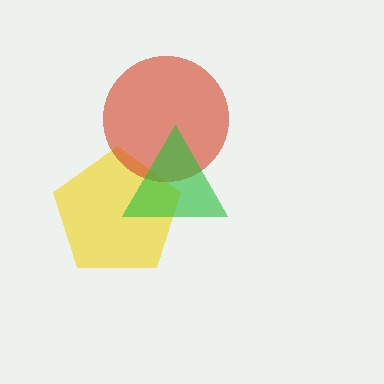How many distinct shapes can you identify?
There are 3 distinct shapes: a yellow pentagon, a red circle, a green triangle.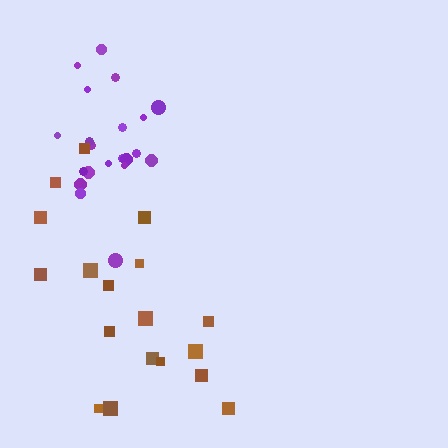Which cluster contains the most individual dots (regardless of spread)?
Purple (21).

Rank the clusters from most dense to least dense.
purple, brown.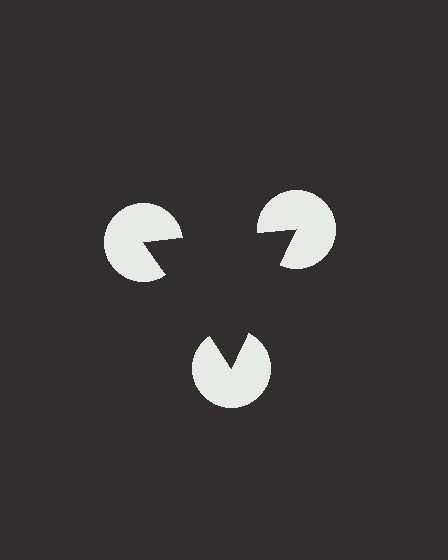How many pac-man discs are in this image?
There are 3 — one at each vertex of the illusory triangle.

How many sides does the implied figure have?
3 sides.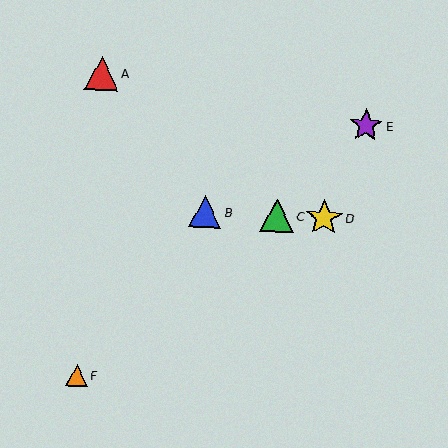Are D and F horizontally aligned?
No, D is at y≈218 and F is at y≈375.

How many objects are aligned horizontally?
3 objects (B, C, D) are aligned horizontally.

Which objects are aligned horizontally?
Objects B, C, D are aligned horizontally.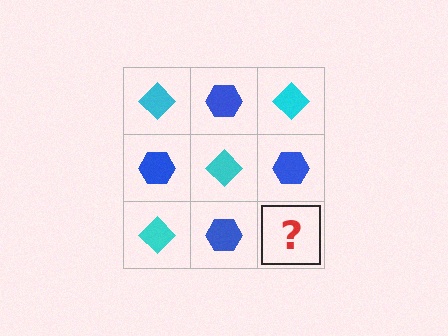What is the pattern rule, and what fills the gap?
The rule is that it alternates cyan diamond and blue hexagon in a checkerboard pattern. The gap should be filled with a cyan diamond.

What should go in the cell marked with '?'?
The missing cell should contain a cyan diamond.